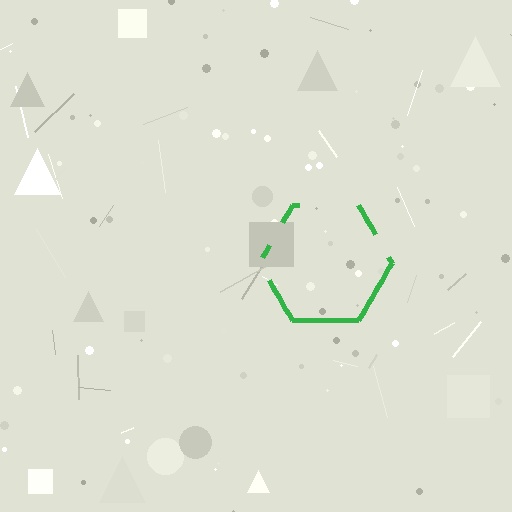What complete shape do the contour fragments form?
The contour fragments form a hexagon.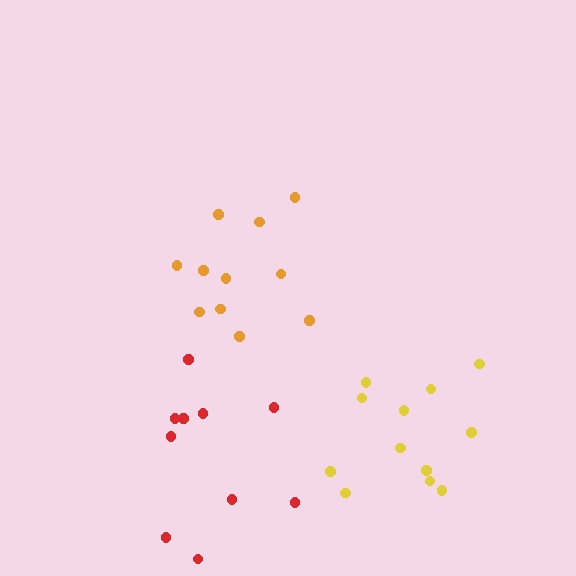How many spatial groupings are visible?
There are 3 spatial groupings.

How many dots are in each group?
Group 1: 11 dots, Group 2: 10 dots, Group 3: 12 dots (33 total).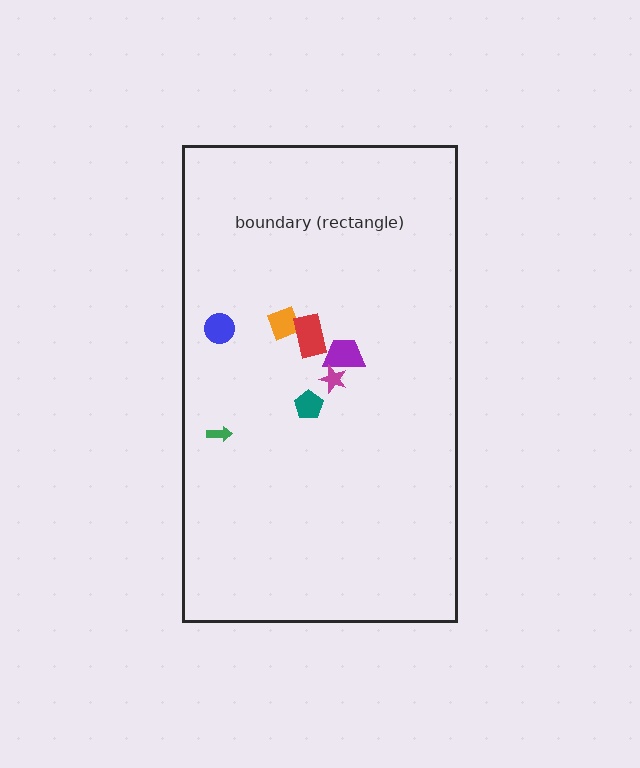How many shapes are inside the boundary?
7 inside, 0 outside.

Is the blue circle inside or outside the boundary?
Inside.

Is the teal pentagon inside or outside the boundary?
Inside.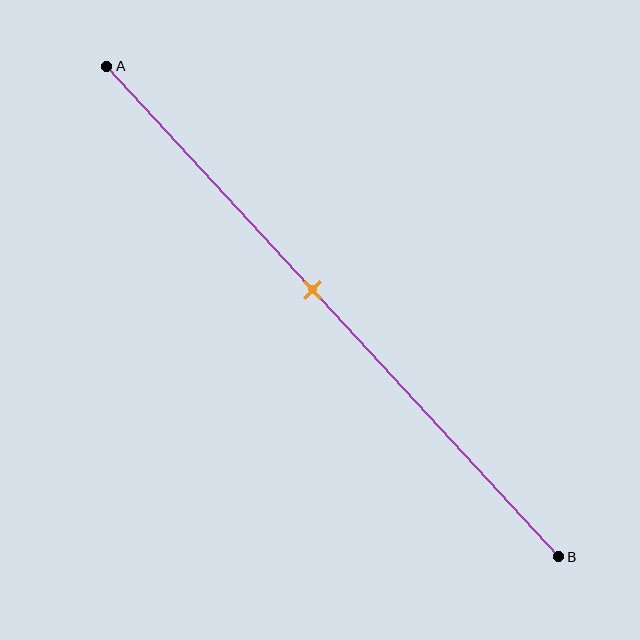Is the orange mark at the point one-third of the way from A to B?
No, the mark is at about 45% from A, not at the 33% one-third point.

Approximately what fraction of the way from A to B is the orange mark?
The orange mark is approximately 45% of the way from A to B.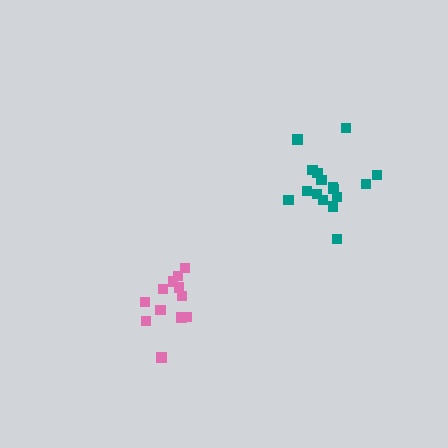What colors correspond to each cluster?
The clusters are colored: teal, pink.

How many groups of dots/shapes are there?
There are 2 groups.